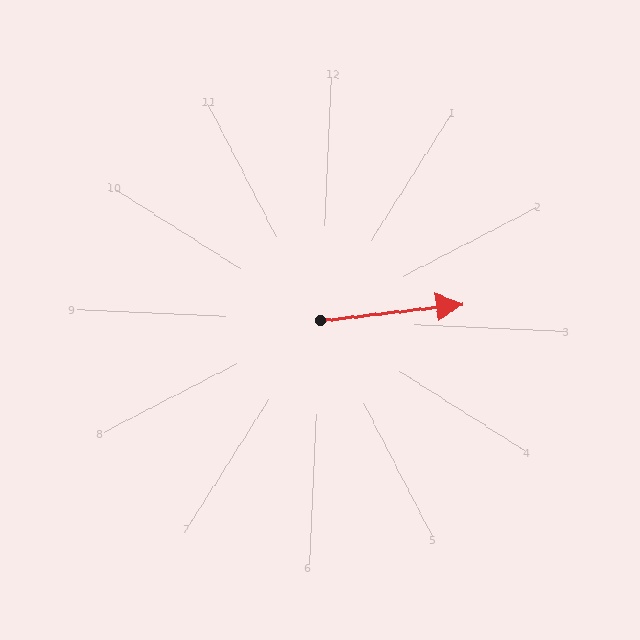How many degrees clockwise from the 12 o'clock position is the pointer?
Approximately 81 degrees.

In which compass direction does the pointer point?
East.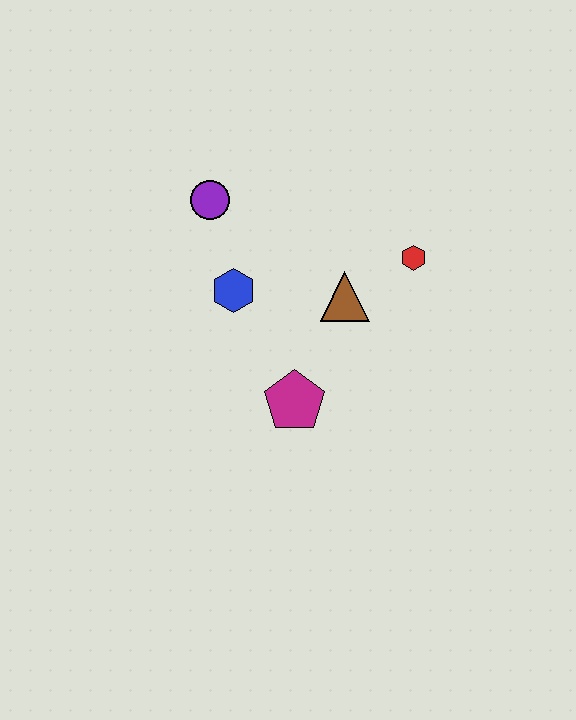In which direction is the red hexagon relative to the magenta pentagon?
The red hexagon is above the magenta pentagon.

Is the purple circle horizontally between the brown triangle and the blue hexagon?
No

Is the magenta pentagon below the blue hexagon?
Yes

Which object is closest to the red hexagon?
The brown triangle is closest to the red hexagon.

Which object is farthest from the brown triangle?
The purple circle is farthest from the brown triangle.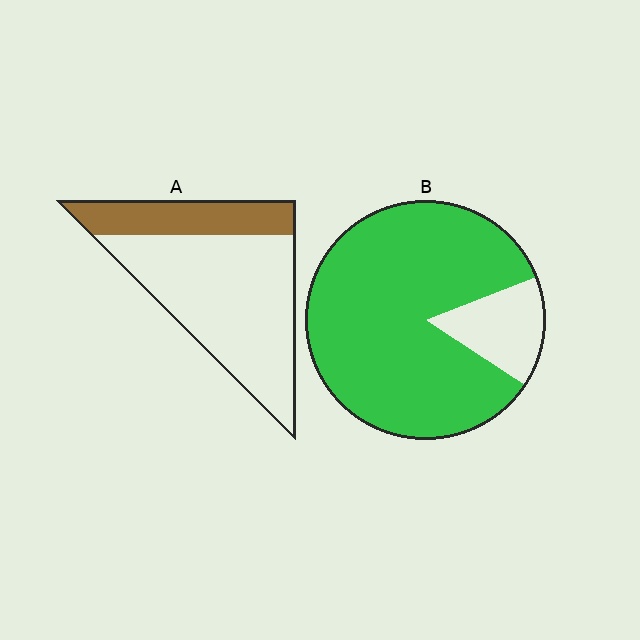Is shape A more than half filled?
No.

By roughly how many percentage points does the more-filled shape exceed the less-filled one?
By roughly 60 percentage points (B over A).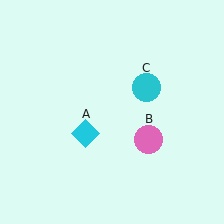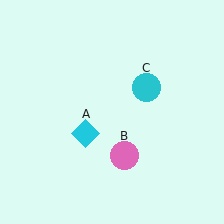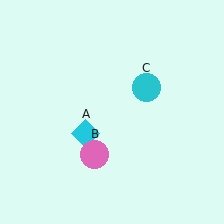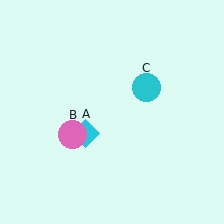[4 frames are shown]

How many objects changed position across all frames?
1 object changed position: pink circle (object B).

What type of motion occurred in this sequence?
The pink circle (object B) rotated clockwise around the center of the scene.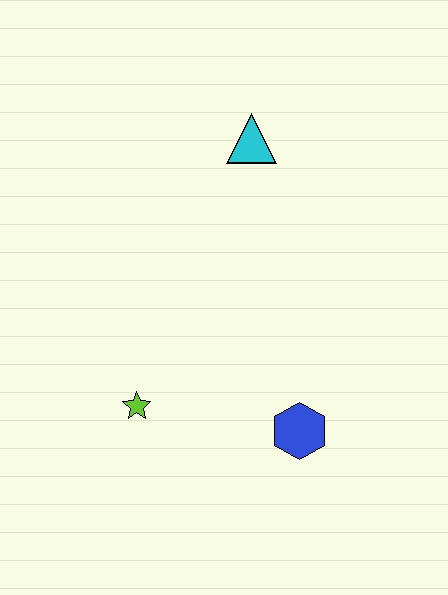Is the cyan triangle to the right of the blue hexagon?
No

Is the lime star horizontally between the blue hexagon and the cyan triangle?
No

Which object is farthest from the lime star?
The cyan triangle is farthest from the lime star.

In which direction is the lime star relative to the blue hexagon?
The lime star is to the left of the blue hexagon.